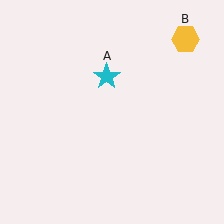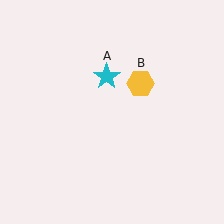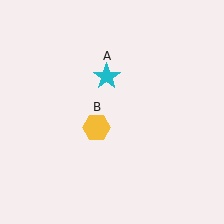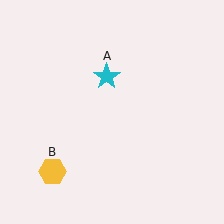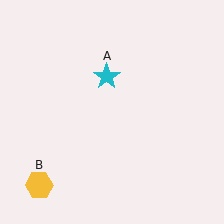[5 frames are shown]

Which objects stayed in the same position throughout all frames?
Cyan star (object A) remained stationary.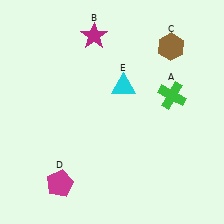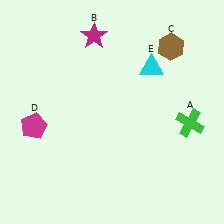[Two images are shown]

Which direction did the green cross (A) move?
The green cross (A) moved down.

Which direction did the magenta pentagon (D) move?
The magenta pentagon (D) moved up.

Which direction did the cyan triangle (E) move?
The cyan triangle (E) moved right.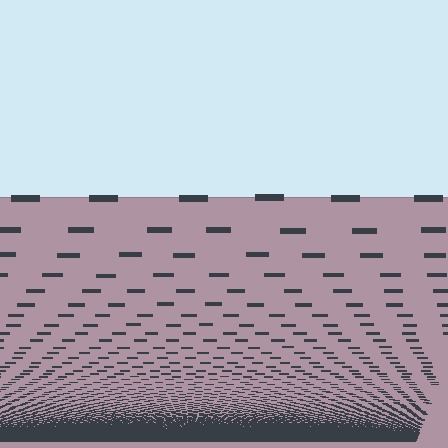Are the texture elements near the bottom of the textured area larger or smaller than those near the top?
Smaller. The gradient is inverted — elements near the bottom are smaller and denser.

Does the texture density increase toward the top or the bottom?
Density increases toward the bottom.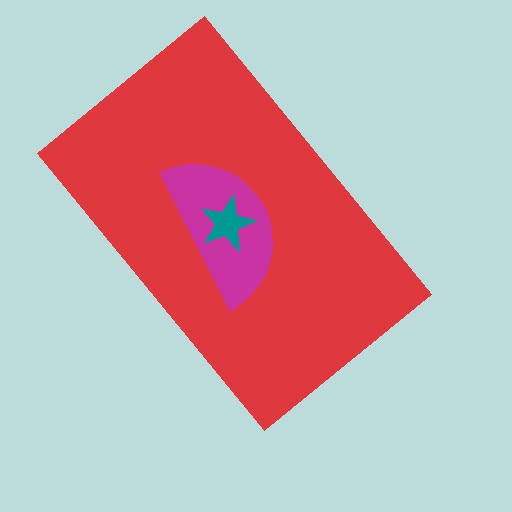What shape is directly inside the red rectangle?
The magenta semicircle.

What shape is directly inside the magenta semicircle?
The teal star.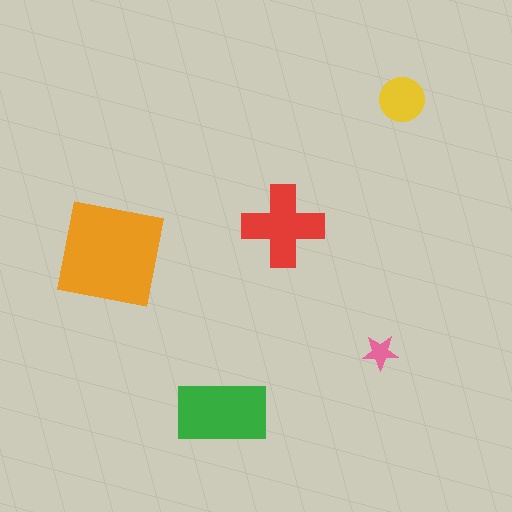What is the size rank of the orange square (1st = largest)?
1st.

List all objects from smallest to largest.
The pink star, the yellow circle, the red cross, the green rectangle, the orange square.